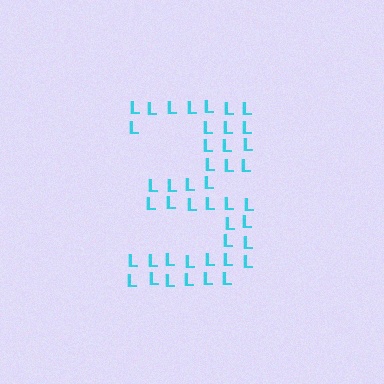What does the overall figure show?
The overall figure shows the digit 3.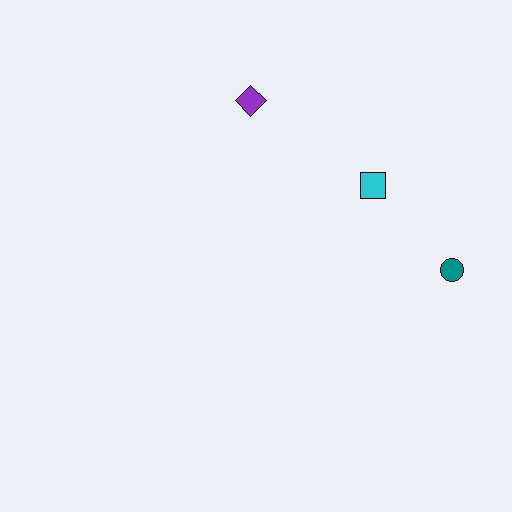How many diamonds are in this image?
There is 1 diamond.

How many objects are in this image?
There are 3 objects.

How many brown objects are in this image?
There are no brown objects.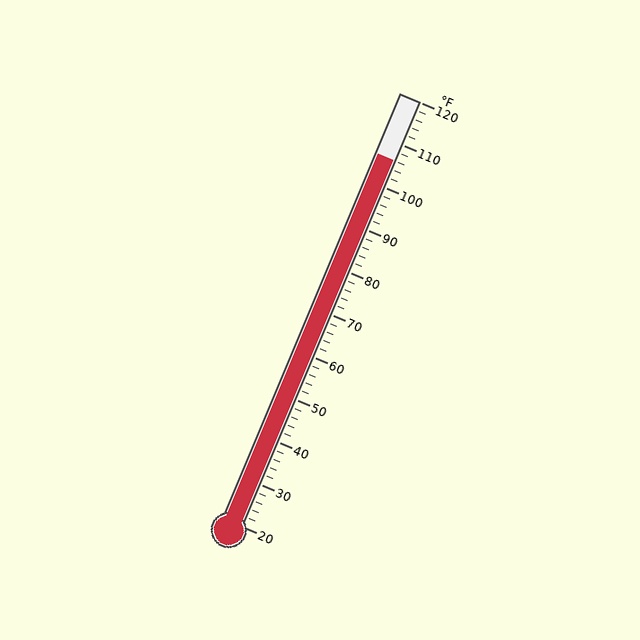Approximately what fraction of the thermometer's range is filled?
The thermometer is filled to approximately 85% of its range.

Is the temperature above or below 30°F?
The temperature is above 30°F.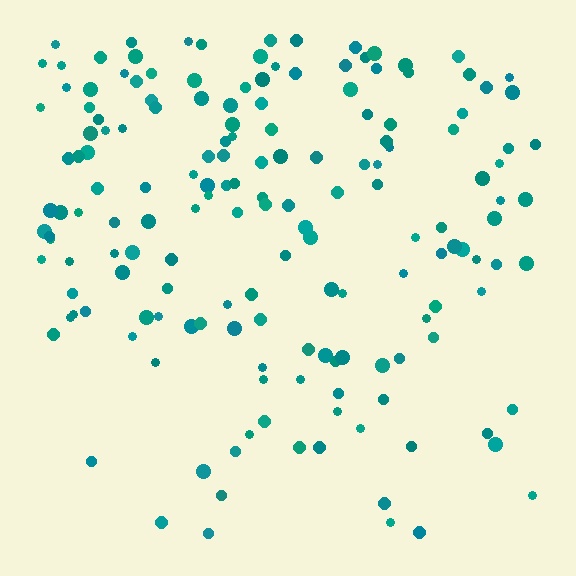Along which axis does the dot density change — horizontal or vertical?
Vertical.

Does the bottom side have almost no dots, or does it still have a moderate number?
Still a moderate number, just noticeably fewer than the top.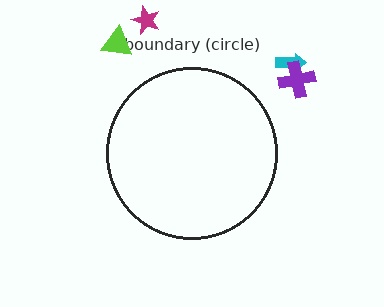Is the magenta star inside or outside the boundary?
Outside.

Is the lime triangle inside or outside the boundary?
Outside.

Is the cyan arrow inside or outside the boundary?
Outside.